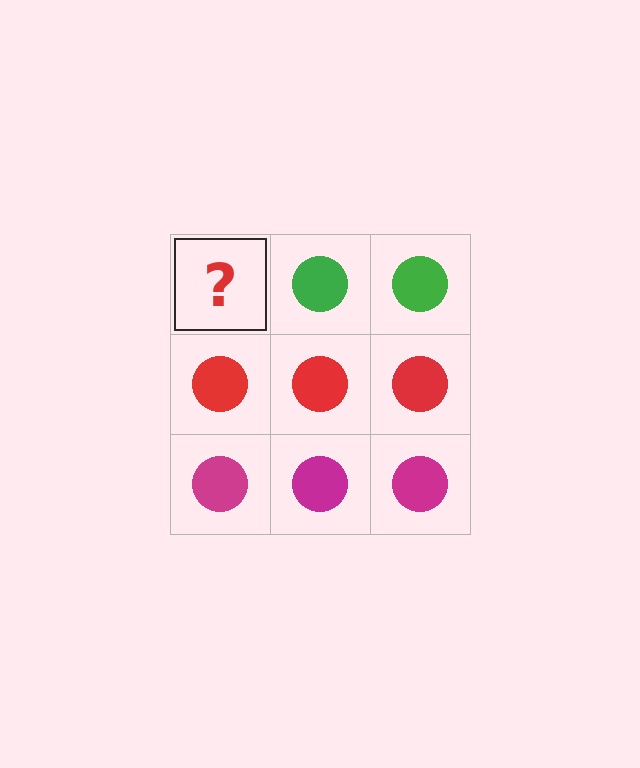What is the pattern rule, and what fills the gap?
The rule is that each row has a consistent color. The gap should be filled with a green circle.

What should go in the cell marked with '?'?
The missing cell should contain a green circle.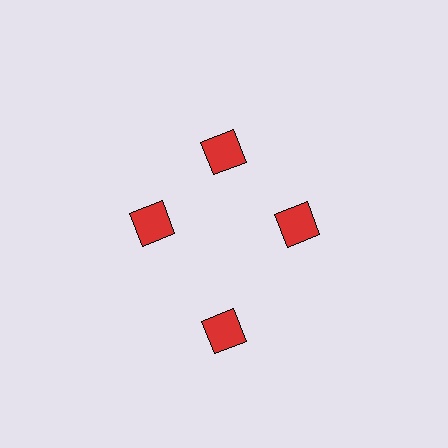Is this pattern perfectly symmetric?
No. The 4 red diamonds are arranged in a ring, but one element near the 6 o'clock position is pushed outward from the center, breaking the 4-fold rotational symmetry.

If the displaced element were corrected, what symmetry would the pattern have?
It would have 4-fold rotational symmetry — the pattern would map onto itself every 90 degrees.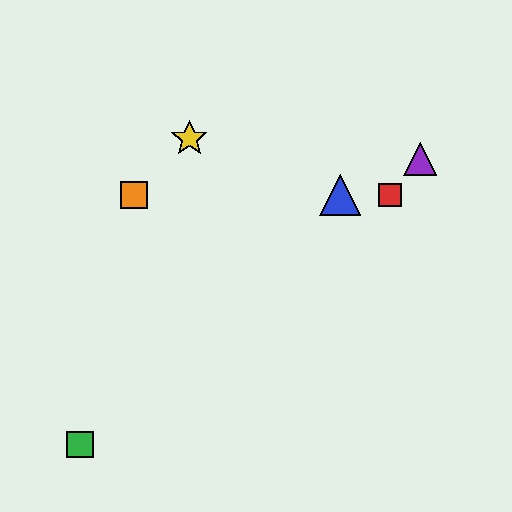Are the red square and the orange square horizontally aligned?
Yes, both are at y≈195.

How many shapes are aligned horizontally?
3 shapes (the red square, the blue triangle, the orange square) are aligned horizontally.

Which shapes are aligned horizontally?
The red square, the blue triangle, the orange square are aligned horizontally.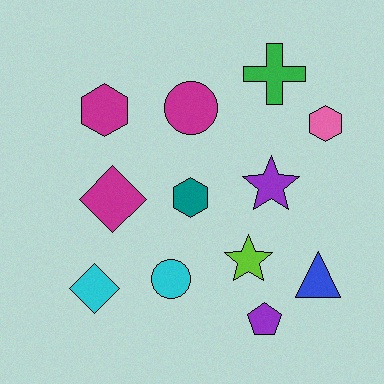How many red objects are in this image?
There are no red objects.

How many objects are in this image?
There are 12 objects.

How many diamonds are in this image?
There are 2 diamonds.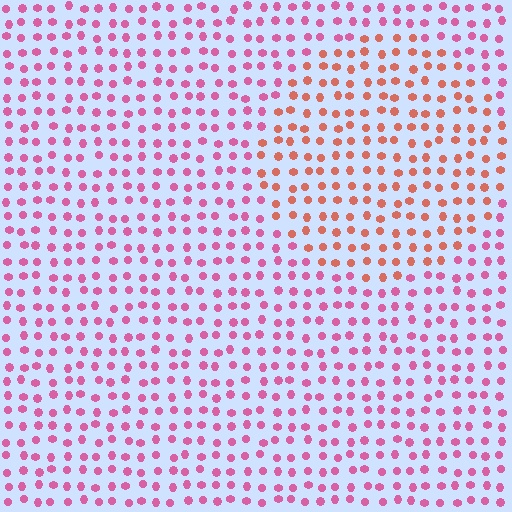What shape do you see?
I see a circle.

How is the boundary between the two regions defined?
The boundary is defined purely by a slight shift in hue (about 39 degrees). Spacing, size, and orientation are identical on both sides.